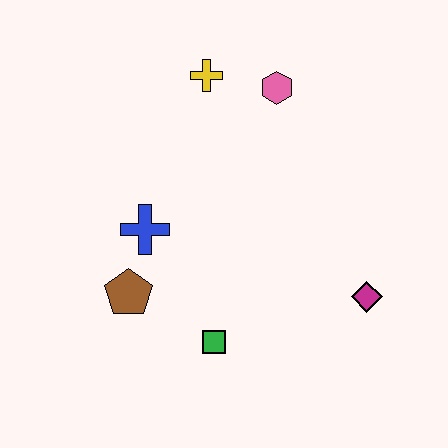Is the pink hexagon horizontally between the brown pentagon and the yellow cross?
No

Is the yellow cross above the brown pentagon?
Yes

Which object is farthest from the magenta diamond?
The yellow cross is farthest from the magenta diamond.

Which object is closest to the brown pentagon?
The blue cross is closest to the brown pentagon.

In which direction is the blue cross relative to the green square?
The blue cross is above the green square.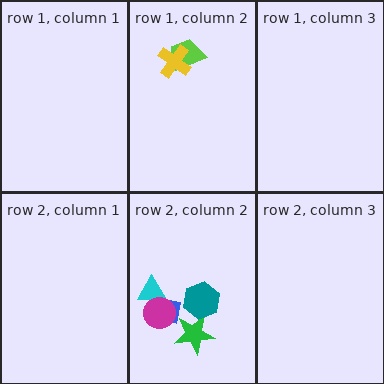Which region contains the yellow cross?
The row 1, column 2 region.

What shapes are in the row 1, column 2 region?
The lime trapezoid, the yellow cross.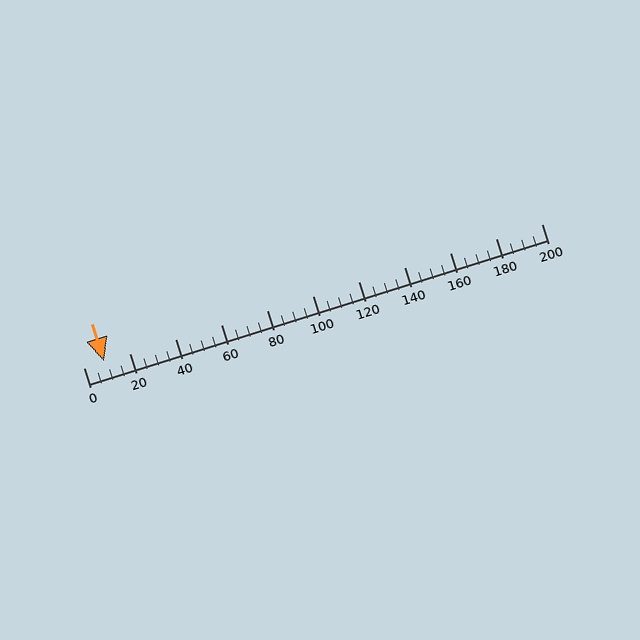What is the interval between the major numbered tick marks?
The major tick marks are spaced 20 units apart.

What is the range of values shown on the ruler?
The ruler shows values from 0 to 200.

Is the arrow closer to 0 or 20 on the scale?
The arrow is closer to 0.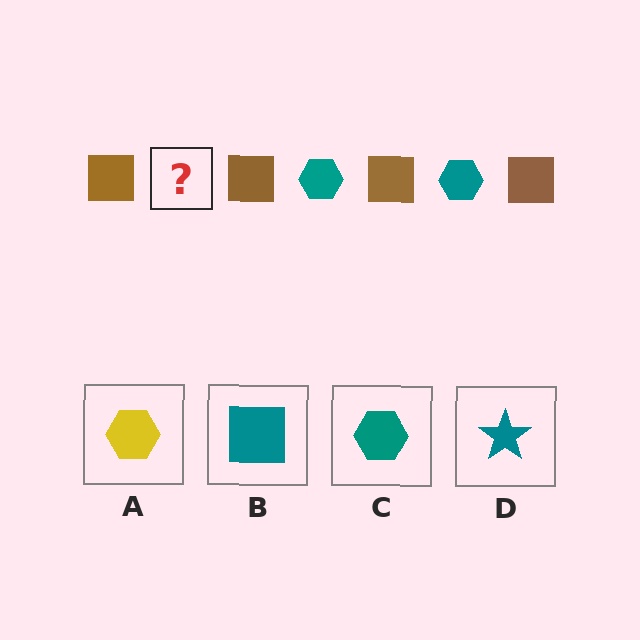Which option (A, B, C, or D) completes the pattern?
C.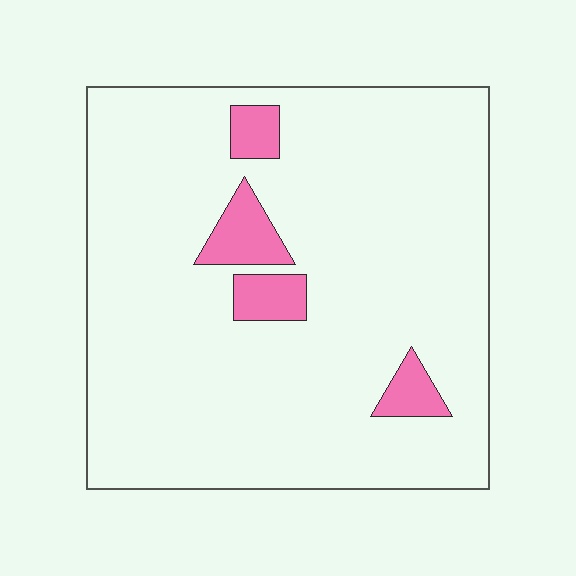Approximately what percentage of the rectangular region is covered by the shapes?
Approximately 10%.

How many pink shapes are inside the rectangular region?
4.